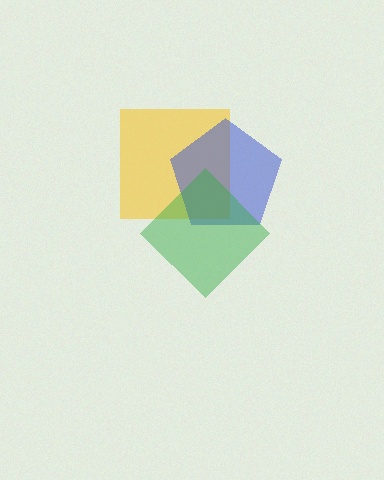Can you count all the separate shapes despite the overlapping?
Yes, there are 3 separate shapes.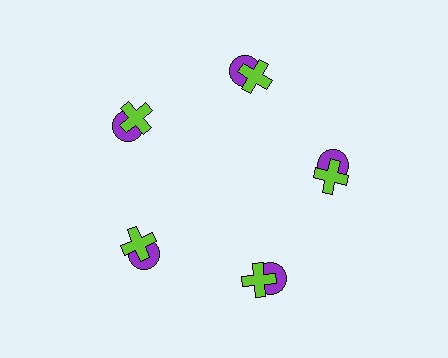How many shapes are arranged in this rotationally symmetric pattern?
There are 10 shapes, arranged in 5 groups of 2.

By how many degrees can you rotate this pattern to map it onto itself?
The pattern maps onto itself every 72 degrees of rotation.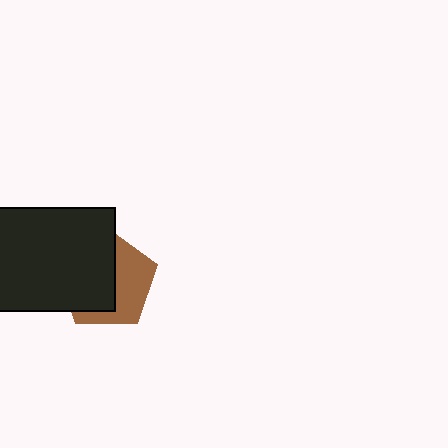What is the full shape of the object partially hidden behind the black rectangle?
The partially hidden object is a brown pentagon.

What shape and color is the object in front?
The object in front is a black rectangle.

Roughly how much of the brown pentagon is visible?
About half of it is visible (roughly 46%).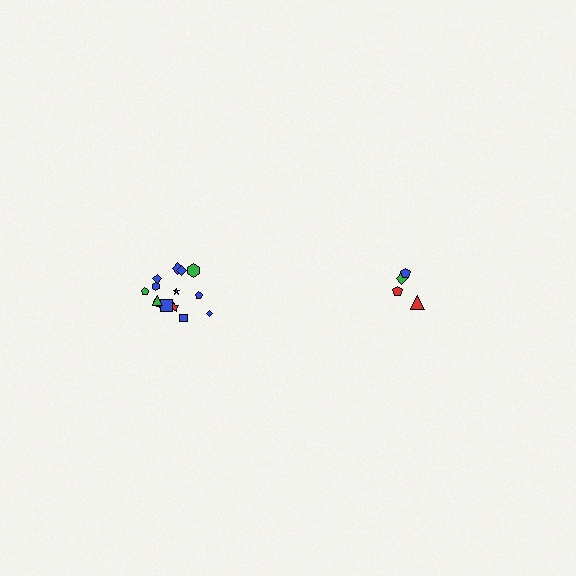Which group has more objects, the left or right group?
The left group.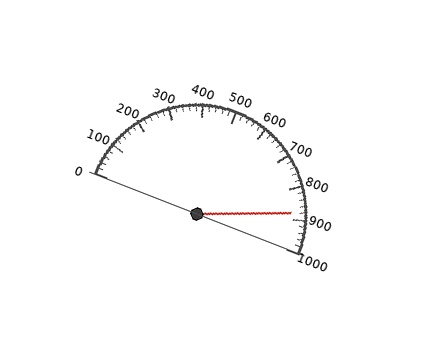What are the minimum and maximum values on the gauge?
The gauge ranges from 0 to 1000.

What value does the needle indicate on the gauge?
The needle indicates approximately 880.